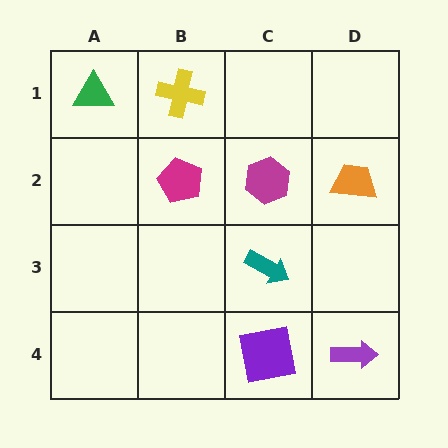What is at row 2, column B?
A magenta pentagon.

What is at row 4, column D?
A purple arrow.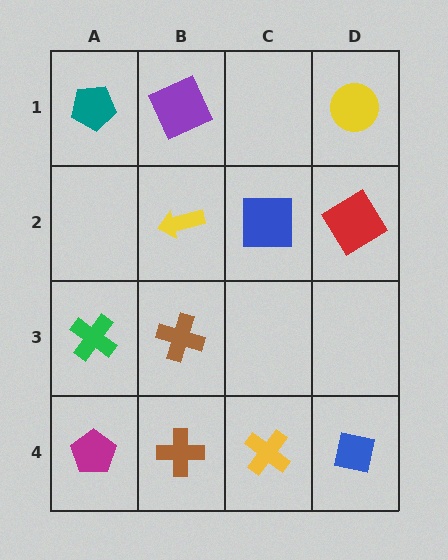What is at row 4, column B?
A brown cross.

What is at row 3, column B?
A brown cross.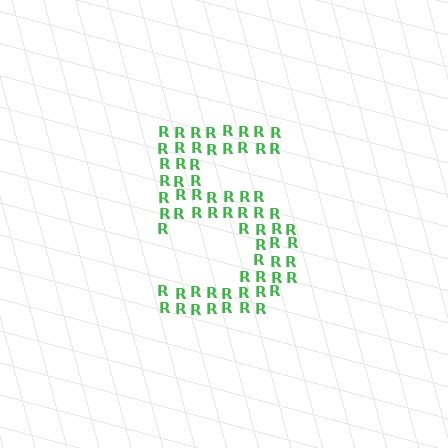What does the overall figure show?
The overall figure shows the digit 5.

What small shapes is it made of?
It is made of small letter R's.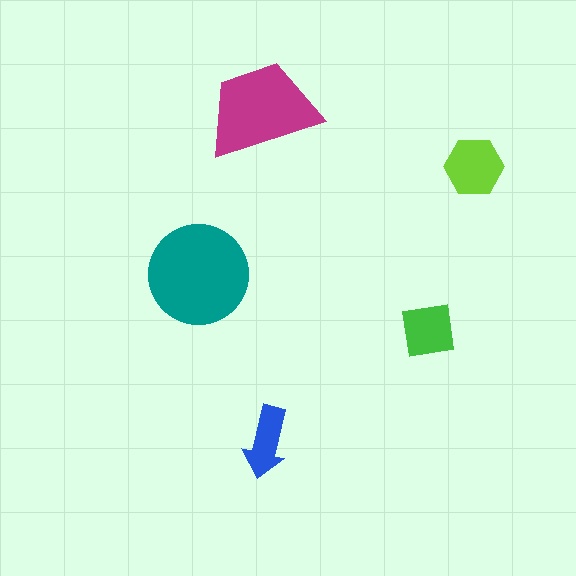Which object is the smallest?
The blue arrow.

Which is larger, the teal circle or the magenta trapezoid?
The teal circle.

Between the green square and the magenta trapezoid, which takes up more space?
The magenta trapezoid.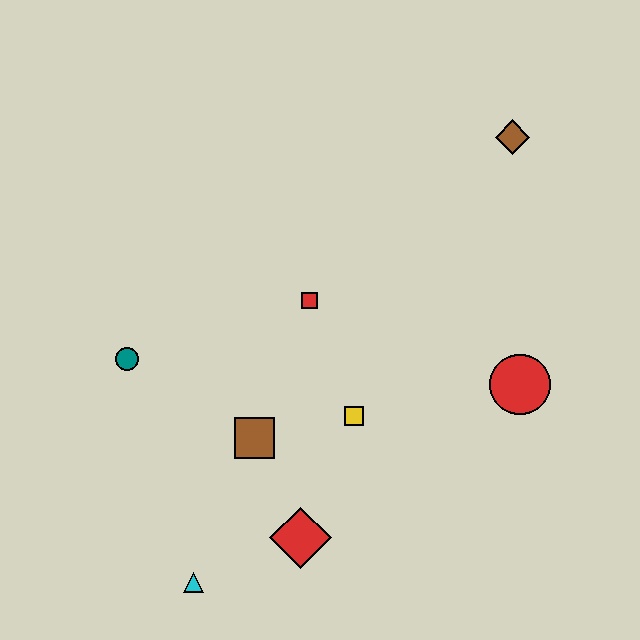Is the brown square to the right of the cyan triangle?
Yes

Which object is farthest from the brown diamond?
The cyan triangle is farthest from the brown diamond.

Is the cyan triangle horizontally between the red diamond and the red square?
No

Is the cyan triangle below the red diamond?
Yes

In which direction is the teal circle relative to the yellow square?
The teal circle is to the left of the yellow square.